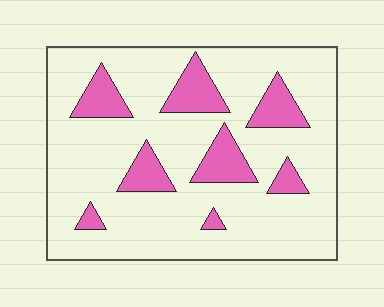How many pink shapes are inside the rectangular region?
8.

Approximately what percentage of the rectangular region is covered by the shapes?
Approximately 20%.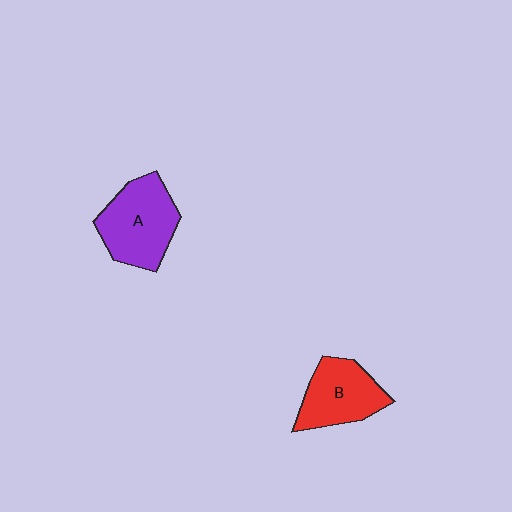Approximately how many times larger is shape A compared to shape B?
Approximately 1.2 times.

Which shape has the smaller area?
Shape B (red).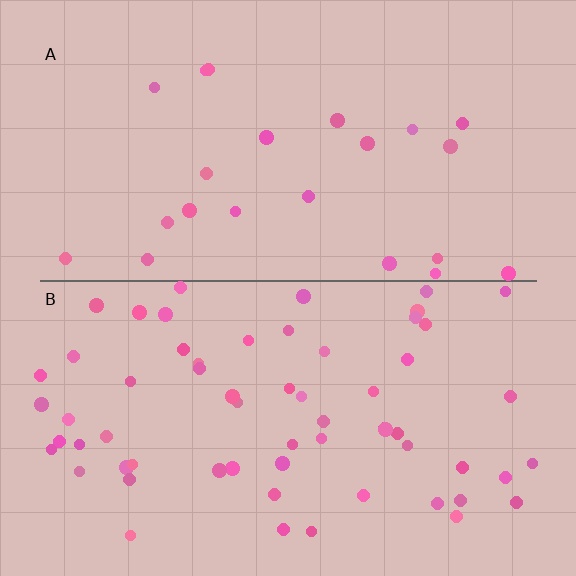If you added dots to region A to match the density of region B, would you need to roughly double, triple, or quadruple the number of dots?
Approximately triple.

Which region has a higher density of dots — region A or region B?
B (the bottom).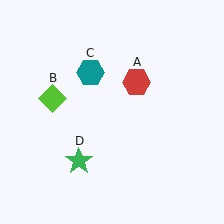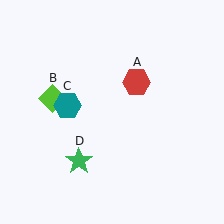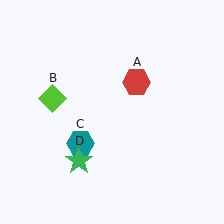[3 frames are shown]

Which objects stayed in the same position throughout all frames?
Red hexagon (object A) and lime diamond (object B) and green star (object D) remained stationary.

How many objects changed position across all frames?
1 object changed position: teal hexagon (object C).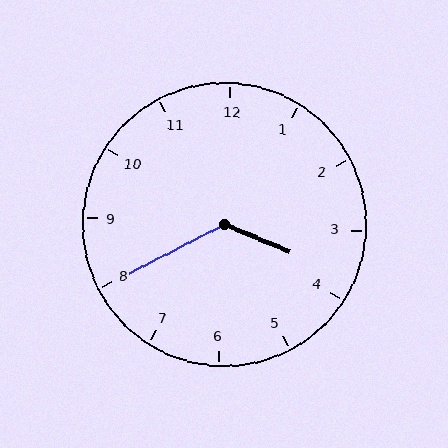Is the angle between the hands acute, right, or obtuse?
It is obtuse.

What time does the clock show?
3:40.